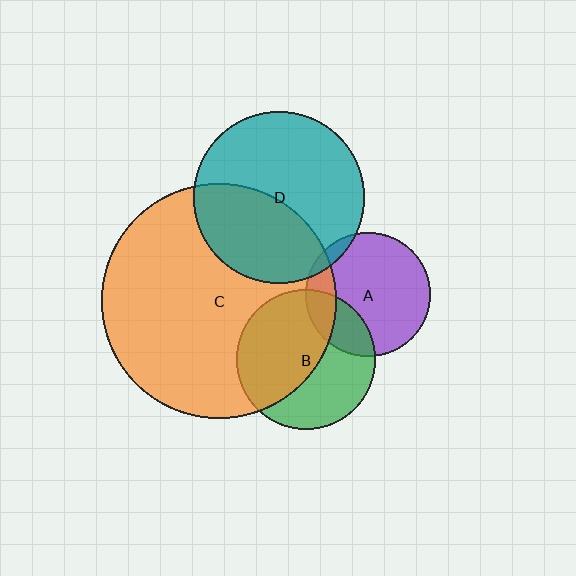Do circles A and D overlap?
Yes.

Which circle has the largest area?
Circle C (orange).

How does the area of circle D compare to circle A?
Approximately 1.9 times.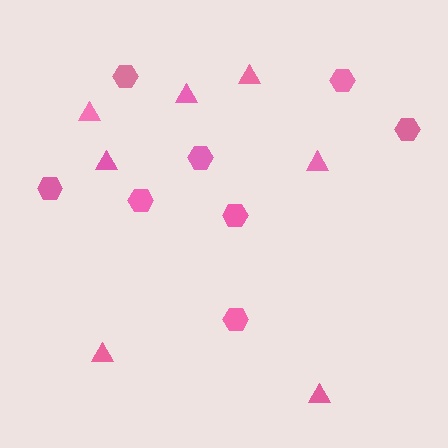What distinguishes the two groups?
There are 2 groups: one group of triangles (7) and one group of hexagons (8).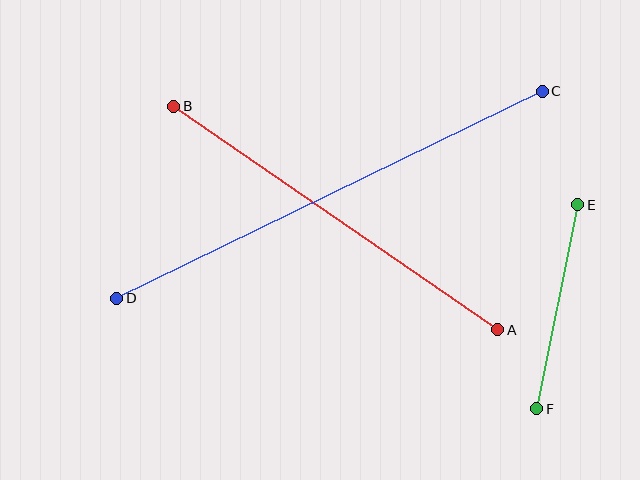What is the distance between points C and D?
The distance is approximately 473 pixels.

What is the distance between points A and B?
The distance is approximately 393 pixels.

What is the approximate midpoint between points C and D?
The midpoint is at approximately (330, 195) pixels.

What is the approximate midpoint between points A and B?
The midpoint is at approximately (336, 218) pixels.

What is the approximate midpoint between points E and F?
The midpoint is at approximately (557, 307) pixels.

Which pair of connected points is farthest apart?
Points C and D are farthest apart.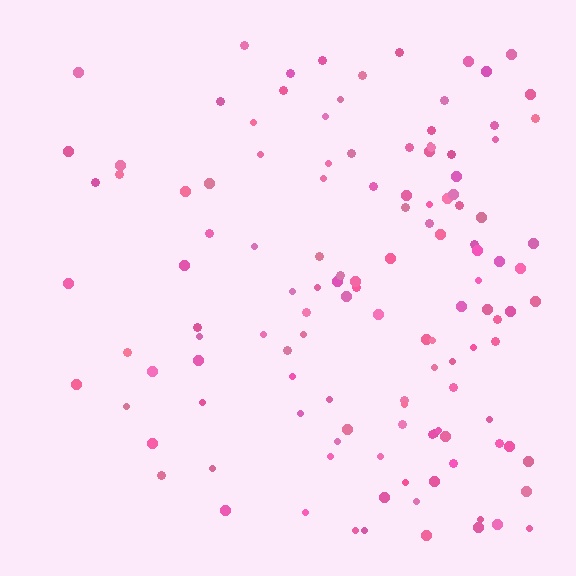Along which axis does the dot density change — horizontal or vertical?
Horizontal.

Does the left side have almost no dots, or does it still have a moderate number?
Still a moderate number, just noticeably fewer than the right.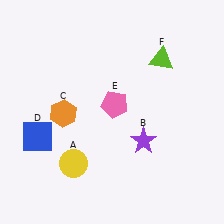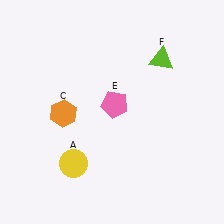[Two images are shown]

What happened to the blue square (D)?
The blue square (D) was removed in Image 2. It was in the bottom-left area of Image 1.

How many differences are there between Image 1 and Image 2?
There are 2 differences between the two images.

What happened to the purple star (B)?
The purple star (B) was removed in Image 2. It was in the bottom-right area of Image 1.